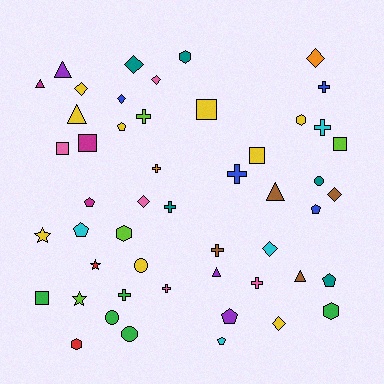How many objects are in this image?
There are 50 objects.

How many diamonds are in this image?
There are 9 diamonds.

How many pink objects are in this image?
There are 5 pink objects.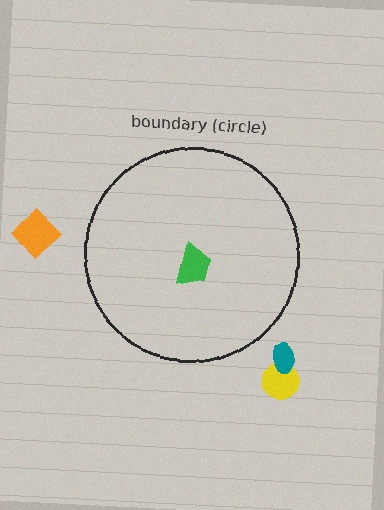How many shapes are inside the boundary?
1 inside, 3 outside.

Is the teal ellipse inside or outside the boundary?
Outside.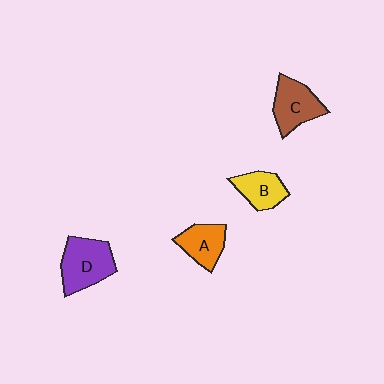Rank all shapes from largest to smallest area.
From largest to smallest: D (purple), C (brown), A (orange), B (yellow).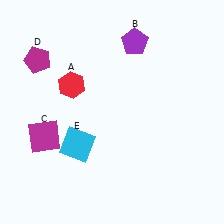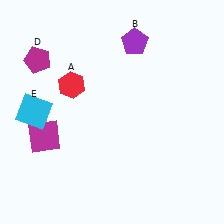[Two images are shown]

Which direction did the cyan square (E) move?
The cyan square (E) moved left.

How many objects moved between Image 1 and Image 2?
1 object moved between the two images.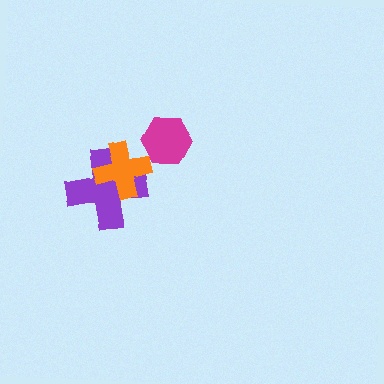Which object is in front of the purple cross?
The orange cross is in front of the purple cross.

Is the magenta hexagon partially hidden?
No, no other shape covers it.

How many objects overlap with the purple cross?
1 object overlaps with the purple cross.